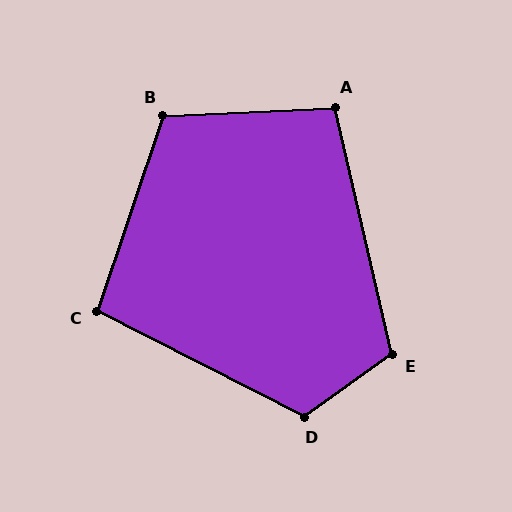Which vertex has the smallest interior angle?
C, at approximately 98 degrees.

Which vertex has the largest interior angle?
D, at approximately 117 degrees.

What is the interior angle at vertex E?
Approximately 113 degrees (obtuse).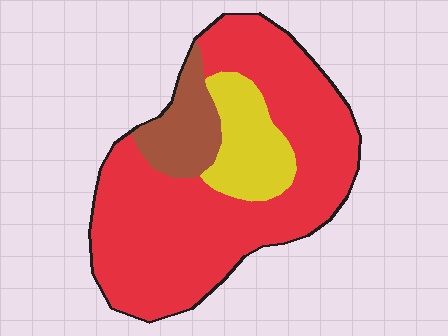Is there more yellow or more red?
Red.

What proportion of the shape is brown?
Brown takes up less than a sixth of the shape.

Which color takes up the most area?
Red, at roughly 70%.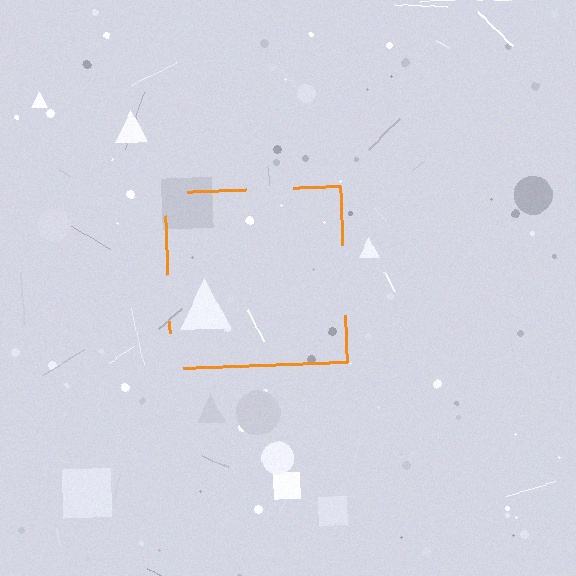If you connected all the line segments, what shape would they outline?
They would outline a square.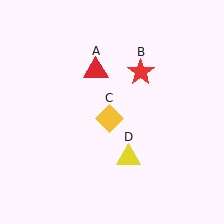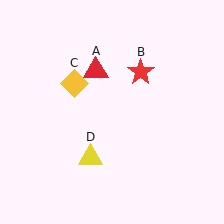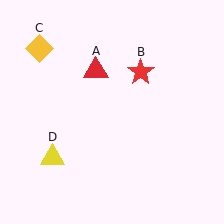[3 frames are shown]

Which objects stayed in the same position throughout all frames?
Red triangle (object A) and red star (object B) remained stationary.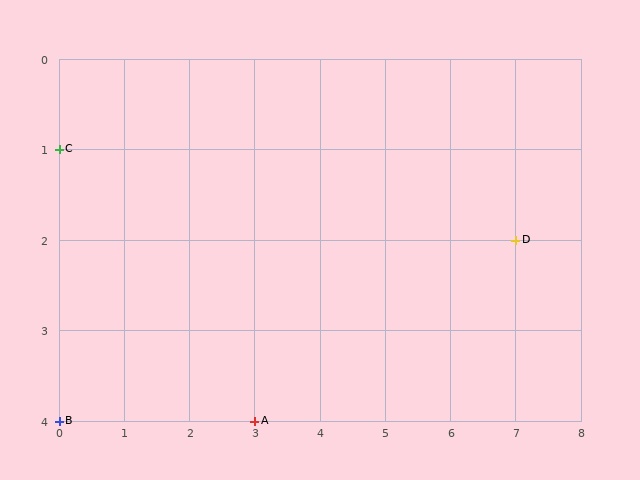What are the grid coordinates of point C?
Point C is at grid coordinates (0, 1).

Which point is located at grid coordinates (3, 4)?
Point A is at (3, 4).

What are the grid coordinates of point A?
Point A is at grid coordinates (3, 4).